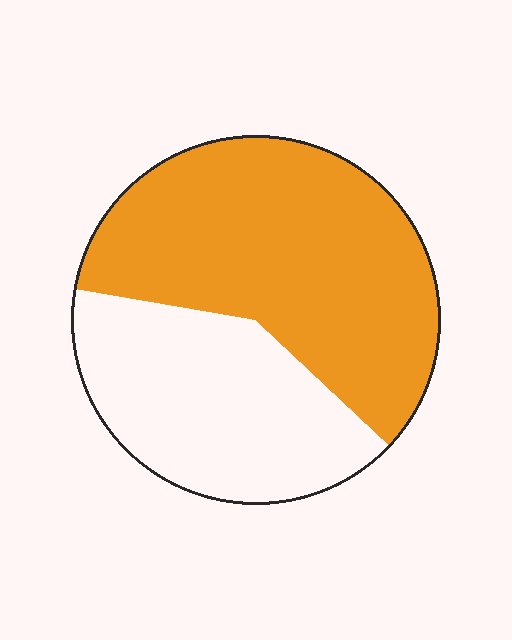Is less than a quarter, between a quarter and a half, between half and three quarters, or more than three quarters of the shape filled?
Between half and three quarters.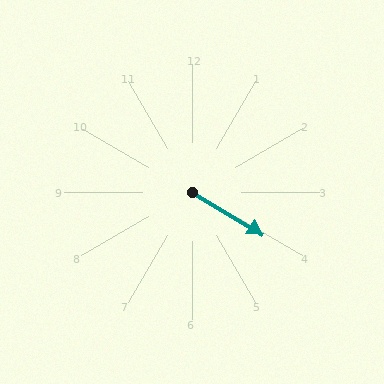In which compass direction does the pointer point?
Southeast.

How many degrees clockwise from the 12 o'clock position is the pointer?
Approximately 121 degrees.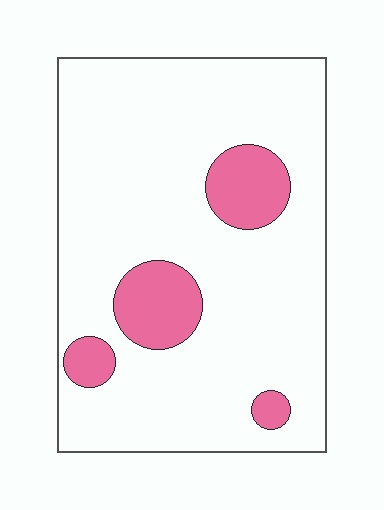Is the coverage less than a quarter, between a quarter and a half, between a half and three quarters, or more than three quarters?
Less than a quarter.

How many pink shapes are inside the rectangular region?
4.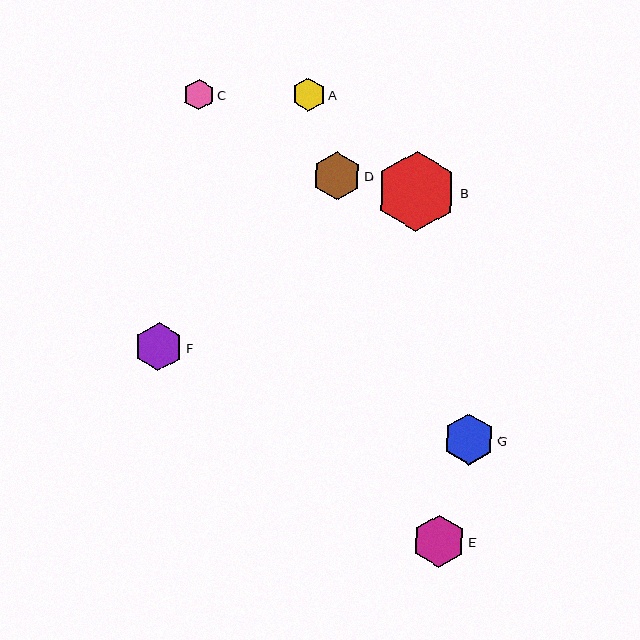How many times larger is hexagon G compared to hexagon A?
Hexagon G is approximately 1.5 times the size of hexagon A.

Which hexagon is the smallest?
Hexagon C is the smallest with a size of approximately 30 pixels.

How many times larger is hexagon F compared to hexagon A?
Hexagon F is approximately 1.4 times the size of hexagon A.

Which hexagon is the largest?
Hexagon B is the largest with a size of approximately 81 pixels.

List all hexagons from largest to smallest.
From largest to smallest: B, E, G, F, D, A, C.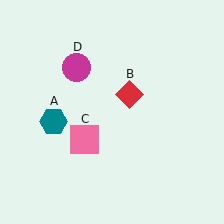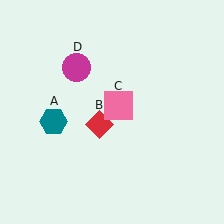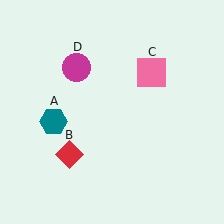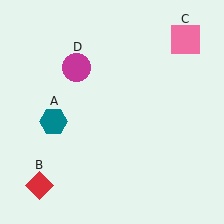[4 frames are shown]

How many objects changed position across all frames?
2 objects changed position: red diamond (object B), pink square (object C).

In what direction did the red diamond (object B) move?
The red diamond (object B) moved down and to the left.